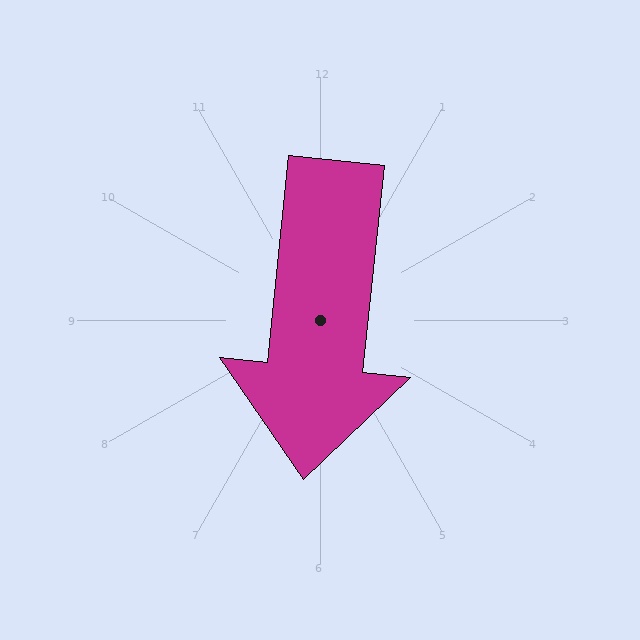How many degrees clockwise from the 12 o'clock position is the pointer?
Approximately 186 degrees.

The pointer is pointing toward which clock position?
Roughly 6 o'clock.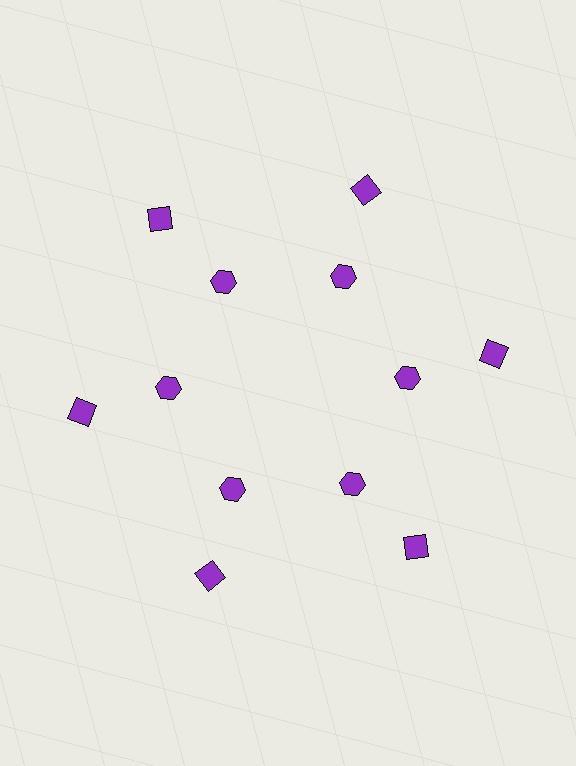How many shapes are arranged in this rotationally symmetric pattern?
There are 12 shapes, arranged in 6 groups of 2.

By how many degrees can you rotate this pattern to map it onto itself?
The pattern maps onto itself every 60 degrees of rotation.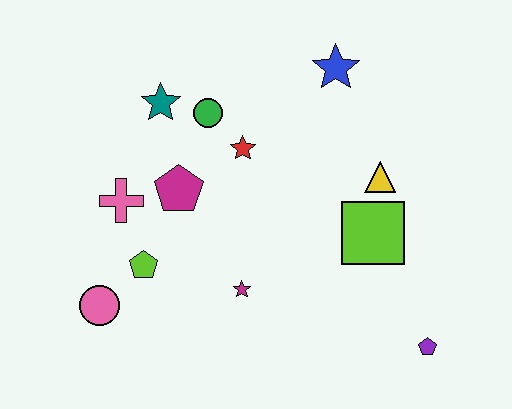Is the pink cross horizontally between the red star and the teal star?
No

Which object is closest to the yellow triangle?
The lime square is closest to the yellow triangle.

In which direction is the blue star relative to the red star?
The blue star is to the right of the red star.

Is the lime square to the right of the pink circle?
Yes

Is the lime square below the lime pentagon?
No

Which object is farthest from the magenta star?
The blue star is farthest from the magenta star.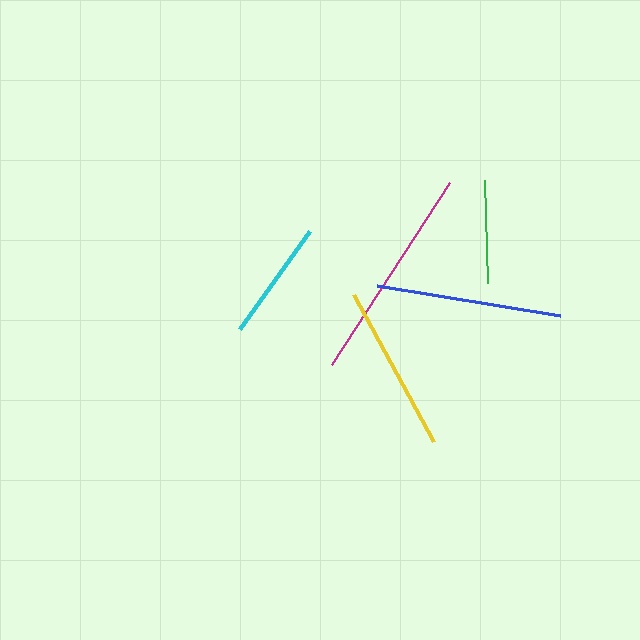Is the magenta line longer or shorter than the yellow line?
The magenta line is longer than the yellow line.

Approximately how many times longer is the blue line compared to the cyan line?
The blue line is approximately 1.5 times the length of the cyan line.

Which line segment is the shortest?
The green line is the shortest at approximately 103 pixels.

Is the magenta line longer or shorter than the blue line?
The magenta line is longer than the blue line.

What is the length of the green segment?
The green segment is approximately 103 pixels long.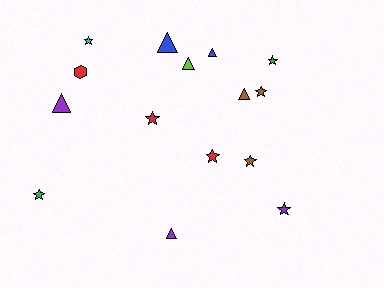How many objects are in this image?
There are 15 objects.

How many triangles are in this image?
There are 6 triangles.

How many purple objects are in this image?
There are 3 purple objects.